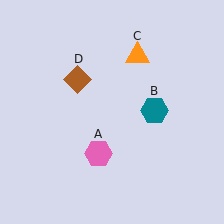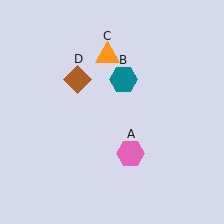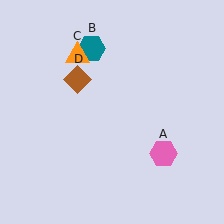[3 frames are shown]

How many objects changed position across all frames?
3 objects changed position: pink hexagon (object A), teal hexagon (object B), orange triangle (object C).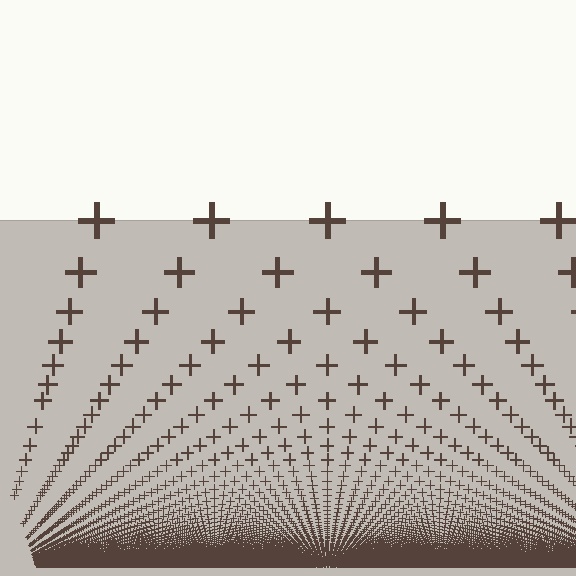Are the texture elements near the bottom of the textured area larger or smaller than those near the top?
Smaller. The gradient is inverted — elements near the bottom are smaller and denser.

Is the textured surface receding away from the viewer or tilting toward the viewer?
The surface appears to tilt toward the viewer. Texture elements get larger and sparser toward the top.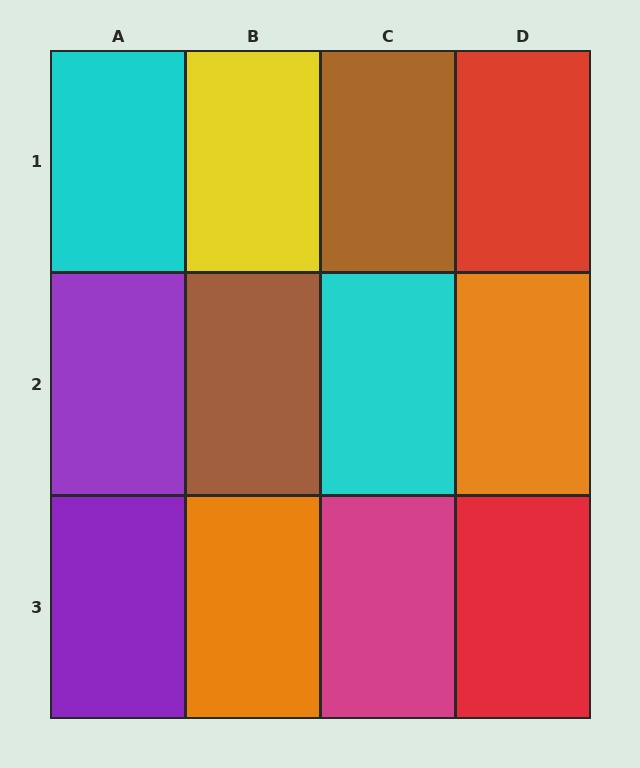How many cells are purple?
2 cells are purple.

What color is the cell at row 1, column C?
Brown.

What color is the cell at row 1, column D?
Red.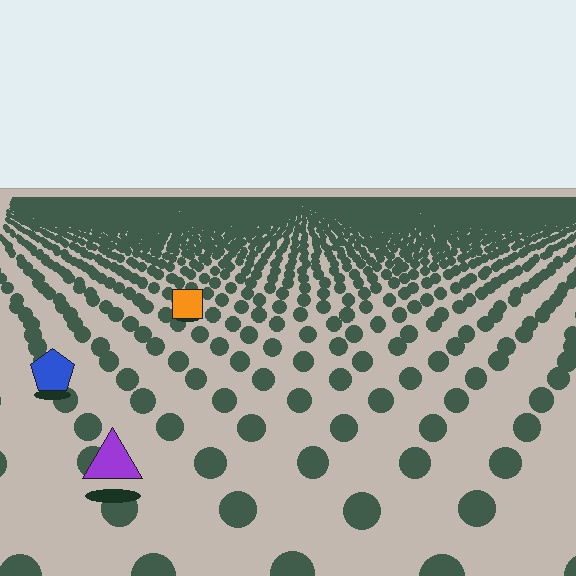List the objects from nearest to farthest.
From nearest to farthest: the purple triangle, the blue pentagon, the orange square.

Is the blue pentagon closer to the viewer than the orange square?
Yes. The blue pentagon is closer — you can tell from the texture gradient: the ground texture is coarser near it.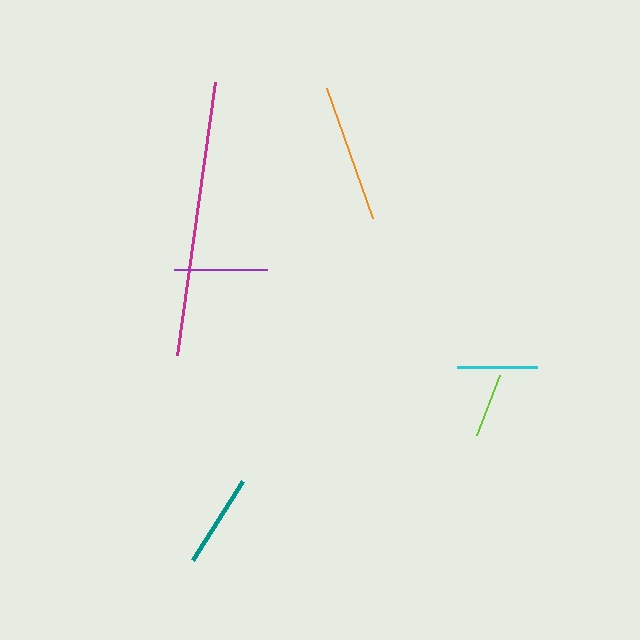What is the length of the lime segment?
The lime segment is approximately 64 pixels long.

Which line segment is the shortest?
The lime line is the shortest at approximately 64 pixels.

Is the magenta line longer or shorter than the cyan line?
The magenta line is longer than the cyan line.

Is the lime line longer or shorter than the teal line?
The teal line is longer than the lime line.